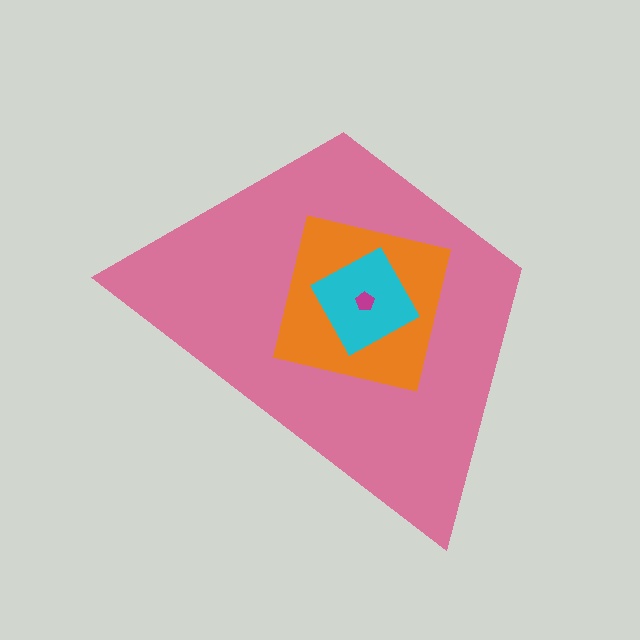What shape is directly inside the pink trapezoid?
The orange square.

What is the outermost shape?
The pink trapezoid.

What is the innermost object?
The magenta pentagon.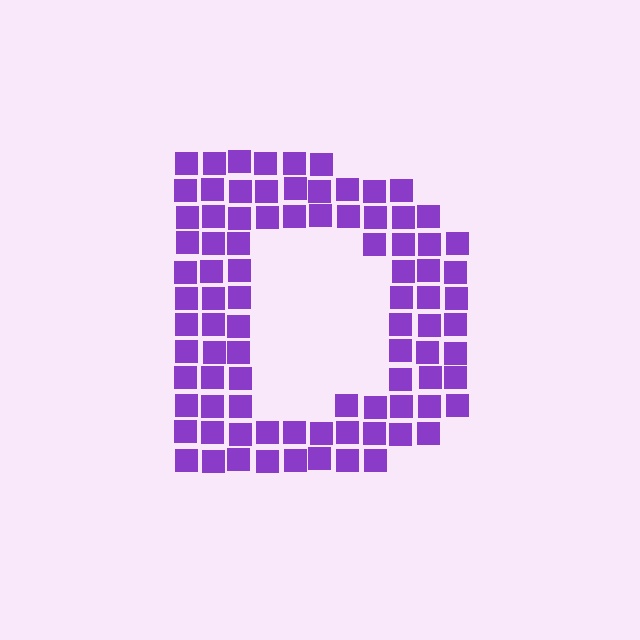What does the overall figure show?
The overall figure shows the letter D.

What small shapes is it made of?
It is made of small squares.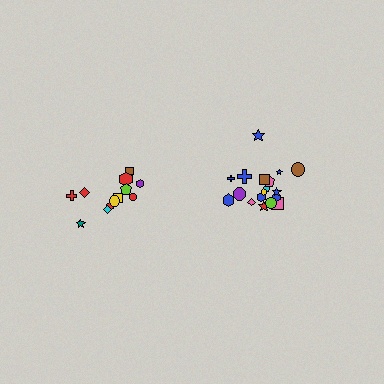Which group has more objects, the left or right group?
The right group.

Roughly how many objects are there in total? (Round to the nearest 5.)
Roughly 30 objects in total.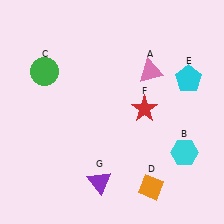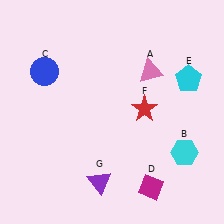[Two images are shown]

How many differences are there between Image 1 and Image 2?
There are 2 differences between the two images.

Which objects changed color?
C changed from green to blue. D changed from orange to magenta.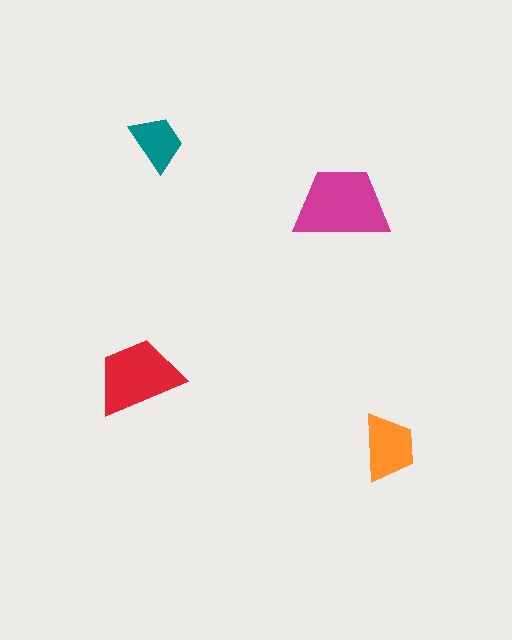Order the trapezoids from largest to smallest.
the magenta one, the red one, the orange one, the teal one.